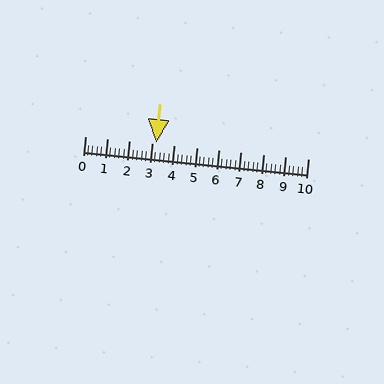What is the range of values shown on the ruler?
The ruler shows values from 0 to 10.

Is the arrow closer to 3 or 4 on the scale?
The arrow is closer to 3.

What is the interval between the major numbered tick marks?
The major tick marks are spaced 1 units apart.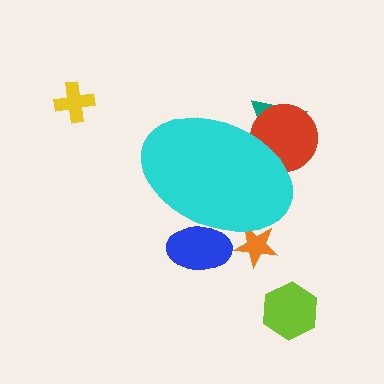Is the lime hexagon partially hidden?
No, the lime hexagon is fully visible.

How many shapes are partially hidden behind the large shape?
4 shapes are partially hidden.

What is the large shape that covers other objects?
A cyan ellipse.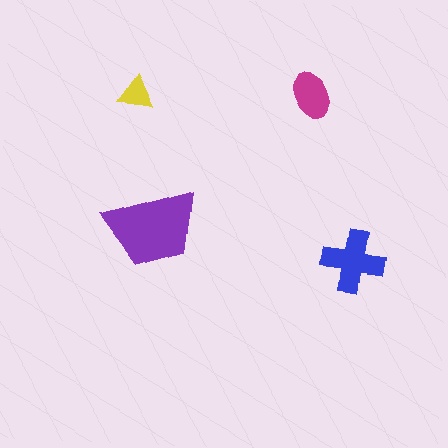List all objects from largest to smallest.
The purple trapezoid, the blue cross, the magenta ellipse, the yellow triangle.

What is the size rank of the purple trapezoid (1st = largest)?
1st.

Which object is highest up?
The magenta ellipse is topmost.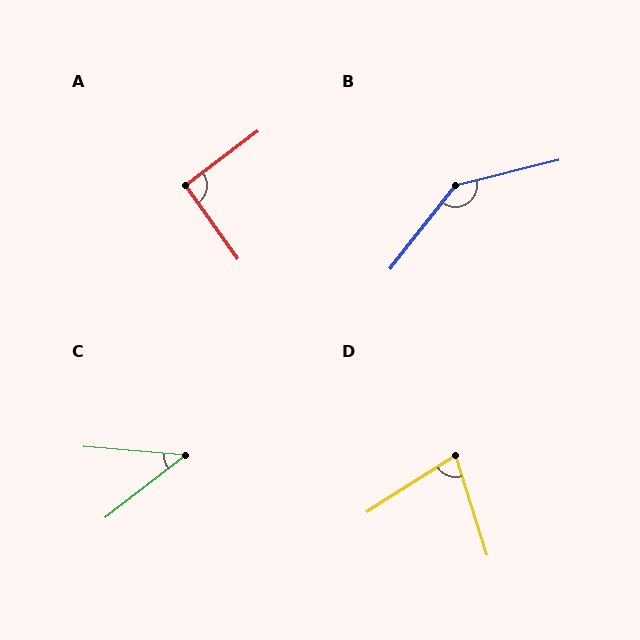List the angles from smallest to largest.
C (43°), D (75°), A (92°), B (142°).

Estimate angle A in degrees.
Approximately 92 degrees.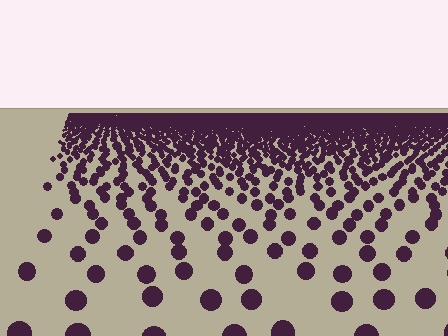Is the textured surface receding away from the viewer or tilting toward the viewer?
The surface is receding away from the viewer. Texture elements get smaller and denser toward the top.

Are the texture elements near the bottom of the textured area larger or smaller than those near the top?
Larger. Near the bottom, elements are closer to the viewer and appear at a bigger on-screen size.